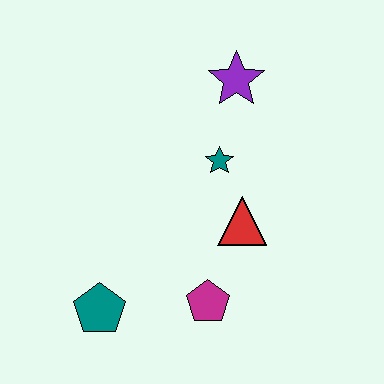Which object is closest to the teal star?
The red triangle is closest to the teal star.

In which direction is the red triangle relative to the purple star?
The red triangle is below the purple star.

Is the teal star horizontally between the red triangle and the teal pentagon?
Yes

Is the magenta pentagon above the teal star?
No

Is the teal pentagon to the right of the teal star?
No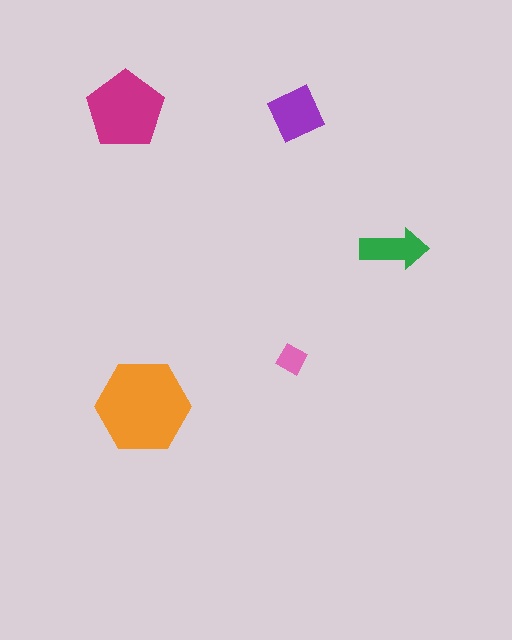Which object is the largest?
The orange hexagon.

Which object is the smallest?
The pink diamond.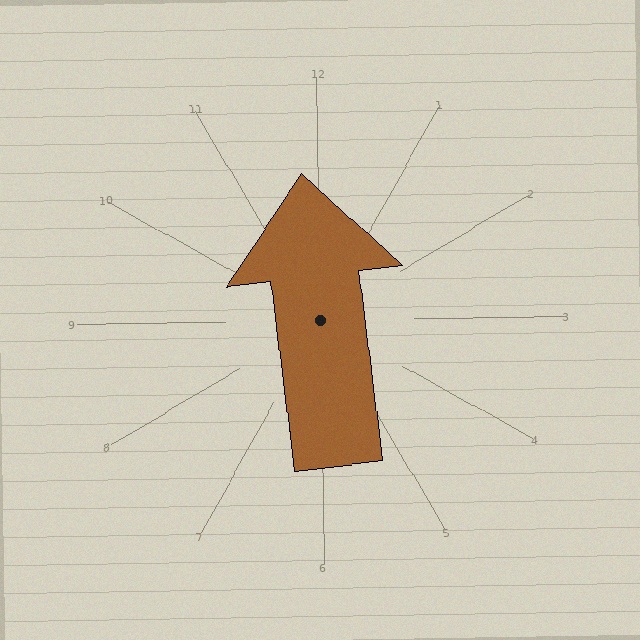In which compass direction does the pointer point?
North.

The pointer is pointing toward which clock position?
Roughly 12 o'clock.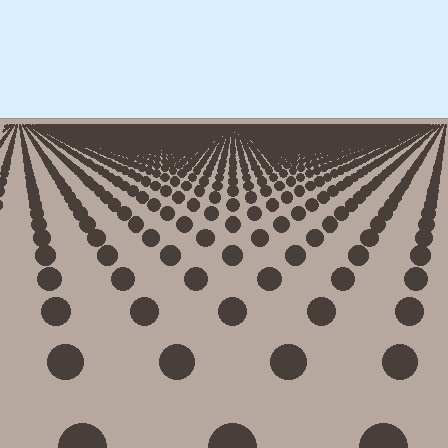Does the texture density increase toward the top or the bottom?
Density increases toward the top.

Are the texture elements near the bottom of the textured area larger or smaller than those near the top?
Larger. Near the bottom, elements are closer to the viewer and appear at a bigger on-screen size.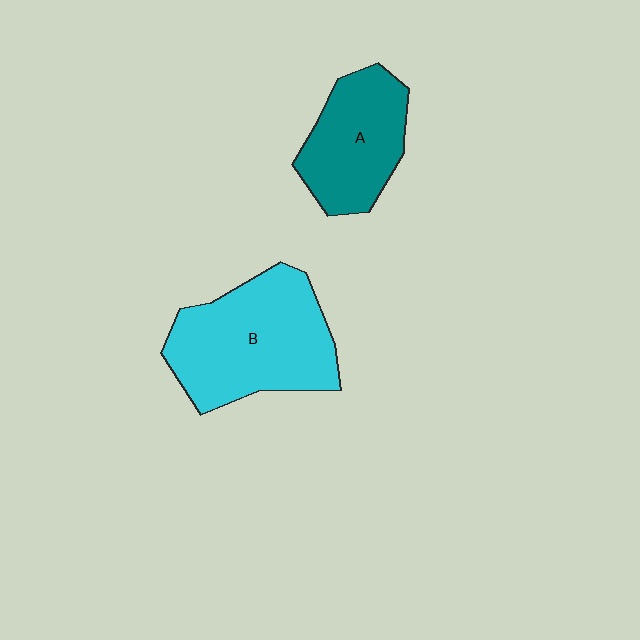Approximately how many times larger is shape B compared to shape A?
Approximately 1.5 times.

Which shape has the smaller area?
Shape A (teal).